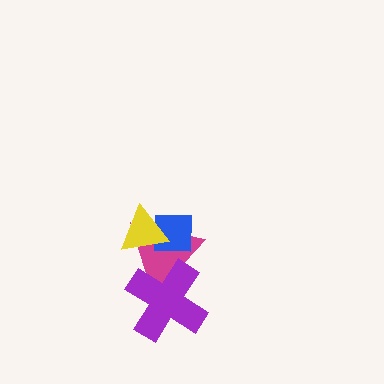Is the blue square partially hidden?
Yes, it is partially covered by another shape.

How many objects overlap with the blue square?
2 objects overlap with the blue square.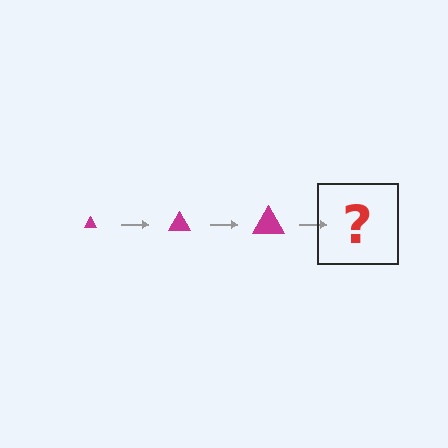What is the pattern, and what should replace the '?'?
The pattern is that the triangle gets progressively larger each step. The '?' should be a magenta triangle, larger than the previous one.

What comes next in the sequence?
The next element should be a magenta triangle, larger than the previous one.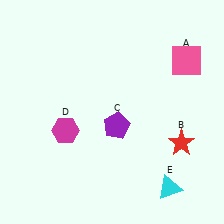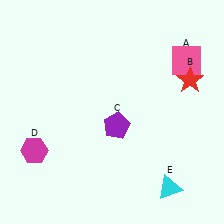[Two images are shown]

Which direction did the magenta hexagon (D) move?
The magenta hexagon (D) moved left.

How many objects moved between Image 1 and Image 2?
2 objects moved between the two images.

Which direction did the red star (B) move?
The red star (B) moved up.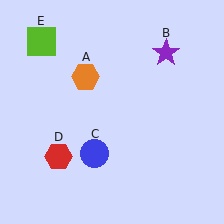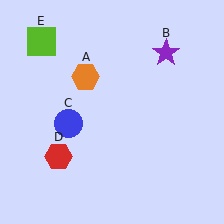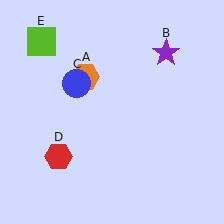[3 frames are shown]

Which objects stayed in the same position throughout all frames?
Orange hexagon (object A) and purple star (object B) and red hexagon (object D) and lime square (object E) remained stationary.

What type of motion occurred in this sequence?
The blue circle (object C) rotated clockwise around the center of the scene.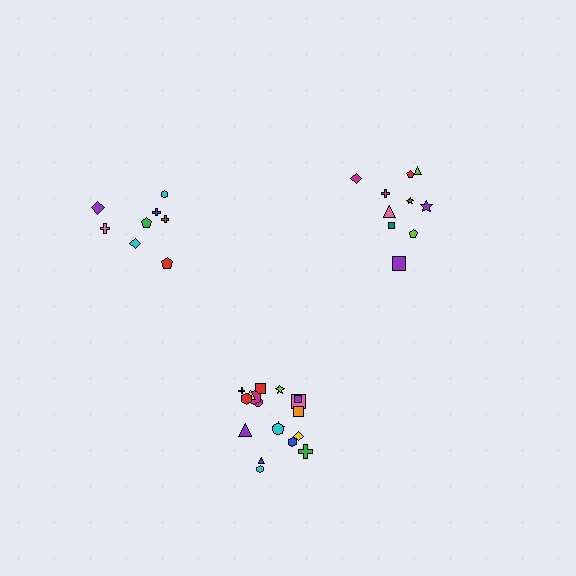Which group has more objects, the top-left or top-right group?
The top-right group.